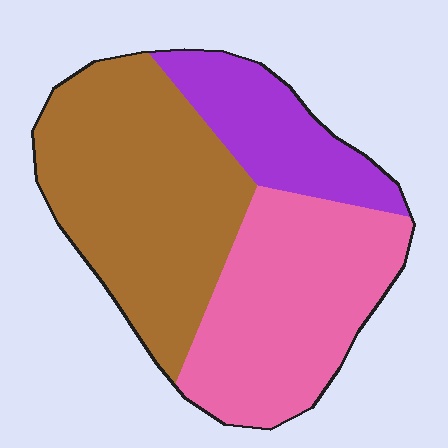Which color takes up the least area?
Purple, at roughly 20%.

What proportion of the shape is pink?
Pink takes up about three eighths (3/8) of the shape.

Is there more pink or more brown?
Brown.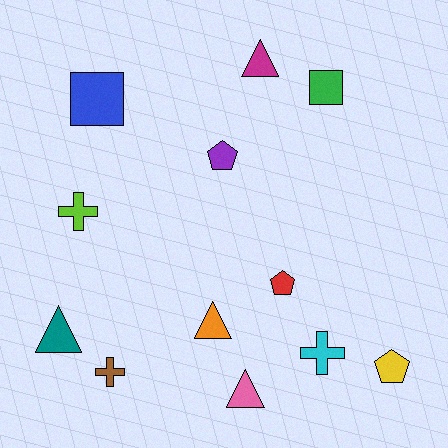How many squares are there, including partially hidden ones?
There are 2 squares.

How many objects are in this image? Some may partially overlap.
There are 12 objects.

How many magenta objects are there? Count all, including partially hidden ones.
There is 1 magenta object.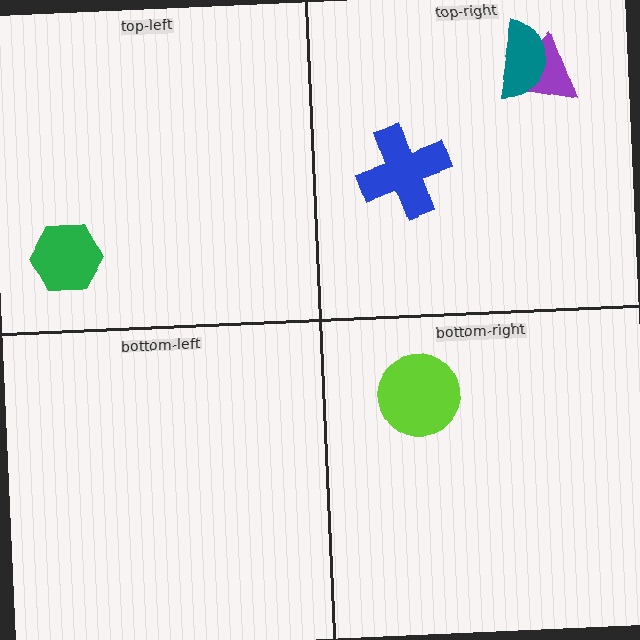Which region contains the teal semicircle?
The top-right region.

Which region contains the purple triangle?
The top-right region.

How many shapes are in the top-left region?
1.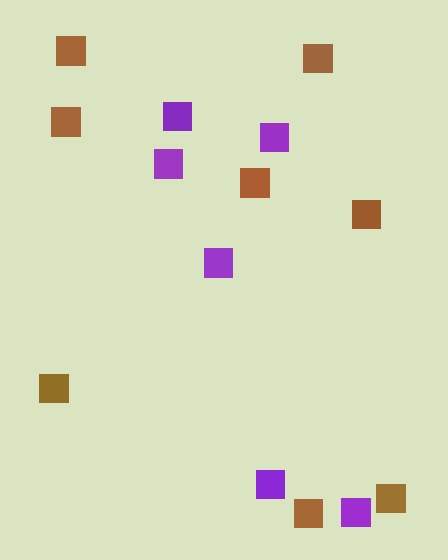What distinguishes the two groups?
There are 2 groups: one group of purple squares (6) and one group of brown squares (8).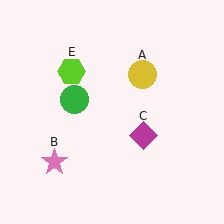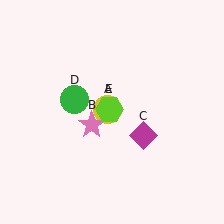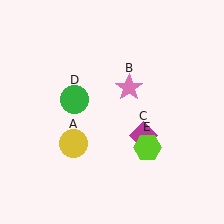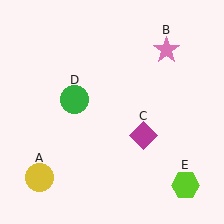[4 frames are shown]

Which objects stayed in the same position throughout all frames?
Magenta diamond (object C) and green circle (object D) remained stationary.